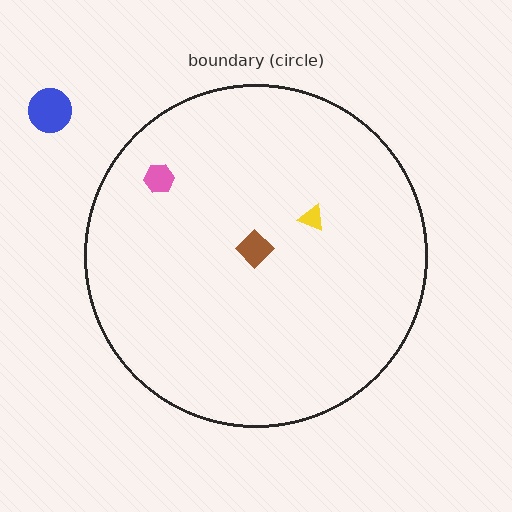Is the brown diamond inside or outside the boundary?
Inside.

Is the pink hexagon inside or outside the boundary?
Inside.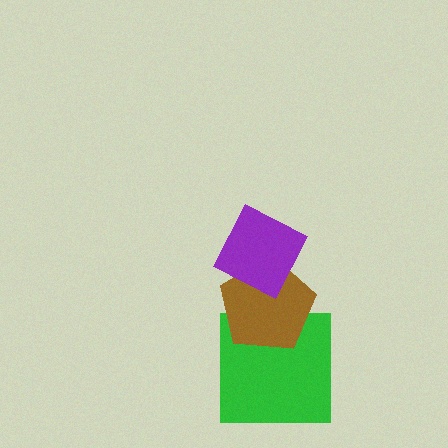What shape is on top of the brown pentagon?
The purple diamond is on top of the brown pentagon.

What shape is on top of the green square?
The brown pentagon is on top of the green square.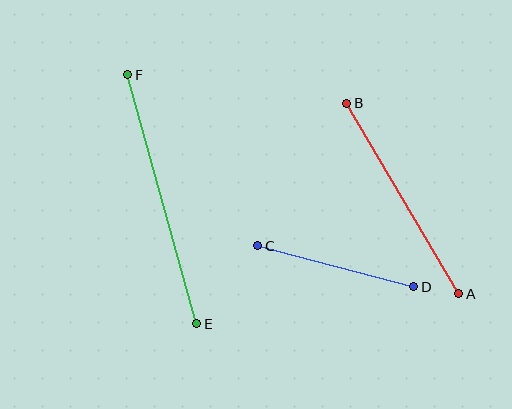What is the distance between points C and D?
The distance is approximately 161 pixels.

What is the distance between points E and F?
The distance is approximately 258 pixels.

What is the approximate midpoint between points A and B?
The midpoint is at approximately (403, 198) pixels.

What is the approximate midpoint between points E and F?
The midpoint is at approximately (162, 199) pixels.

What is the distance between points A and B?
The distance is approximately 221 pixels.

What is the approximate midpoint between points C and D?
The midpoint is at approximately (336, 266) pixels.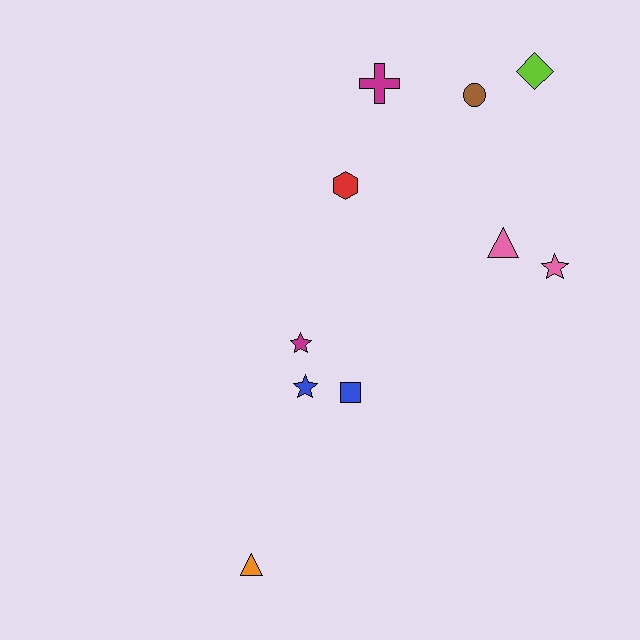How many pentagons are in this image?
There are no pentagons.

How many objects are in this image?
There are 10 objects.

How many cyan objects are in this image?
There are no cyan objects.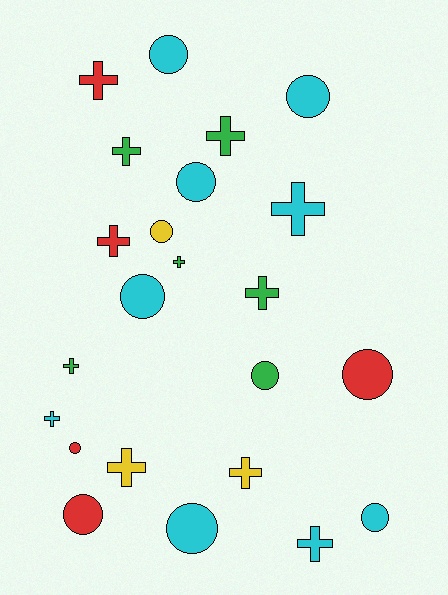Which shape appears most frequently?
Cross, with 12 objects.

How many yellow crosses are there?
There are 2 yellow crosses.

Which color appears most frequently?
Cyan, with 9 objects.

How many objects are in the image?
There are 23 objects.